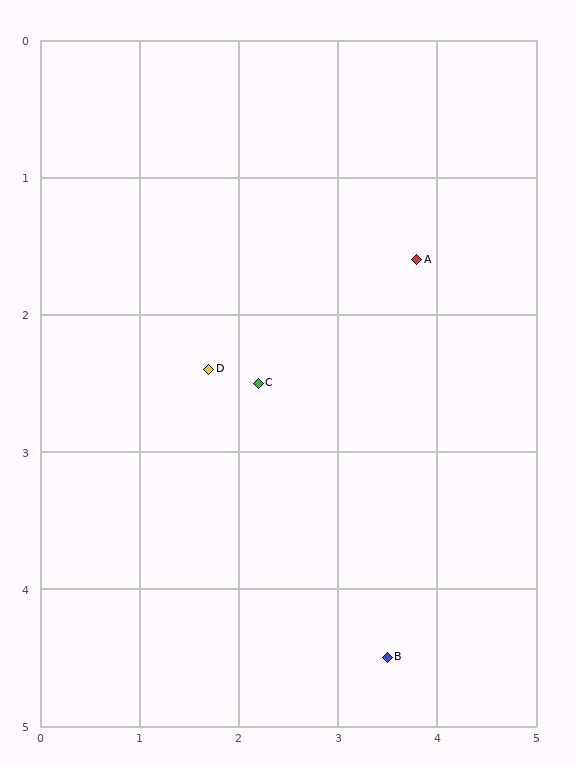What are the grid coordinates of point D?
Point D is at approximately (1.7, 2.4).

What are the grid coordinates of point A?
Point A is at approximately (3.8, 1.6).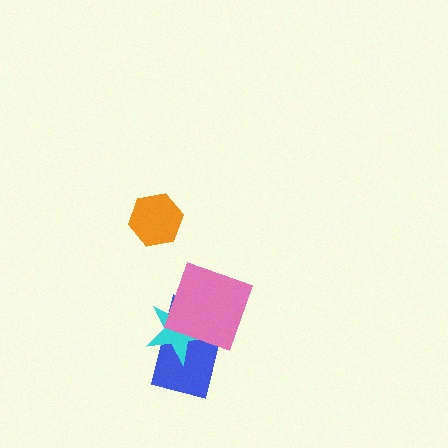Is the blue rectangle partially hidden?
Yes, it is partially covered by another shape.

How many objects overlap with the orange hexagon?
0 objects overlap with the orange hexagon.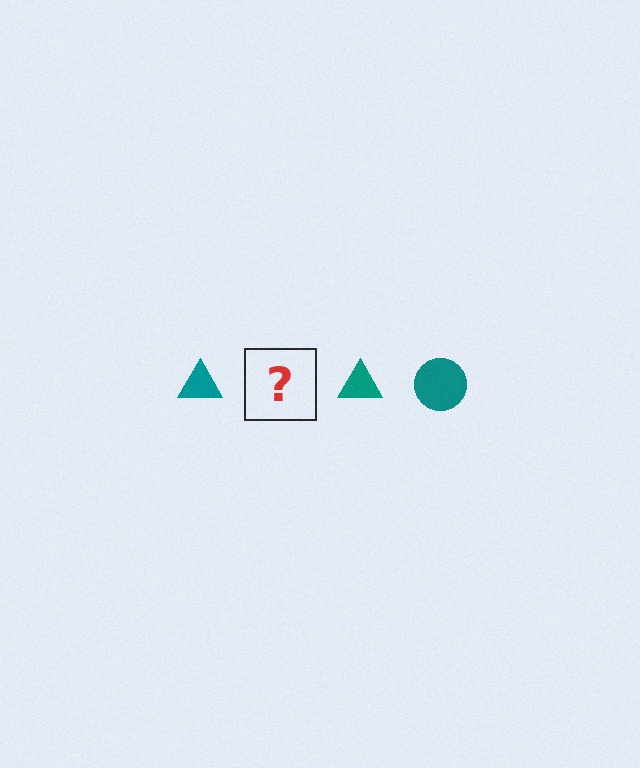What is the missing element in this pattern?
The missing element is a teal circle.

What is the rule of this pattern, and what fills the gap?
The rule is that the pattern cycles through triangle, circle shapes in teal. The gap should be filled with a teal circle.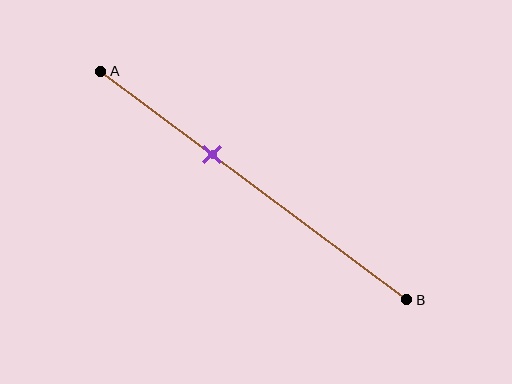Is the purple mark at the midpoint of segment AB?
No, the mark is at about 35% from A, not at the 50% midpoint.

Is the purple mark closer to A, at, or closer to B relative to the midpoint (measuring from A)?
The purple mark is closer to point A than the midpoint of segment AB.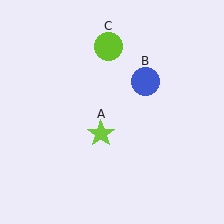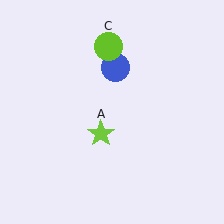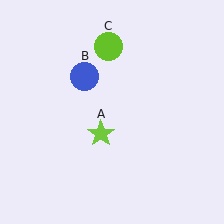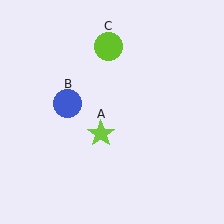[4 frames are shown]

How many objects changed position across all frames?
1 object changed position: blue circle (object B).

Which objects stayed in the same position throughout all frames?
Lime star (object A) and lime circle (object C) remained stationary.